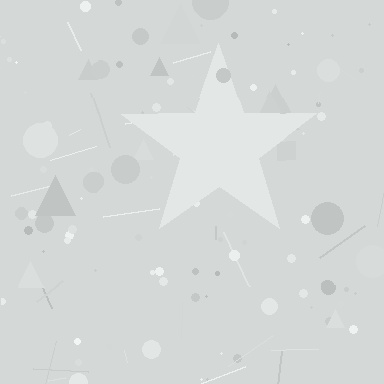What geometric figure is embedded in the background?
A star is embedded in the background.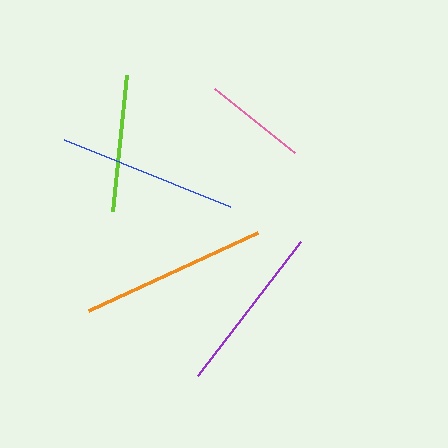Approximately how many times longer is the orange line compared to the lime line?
The orange line is approximately 1.4 times the length of the lime line.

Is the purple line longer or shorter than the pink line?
The purple line is longer than the pink line.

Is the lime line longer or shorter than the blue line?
The blue line is longer than the lime line.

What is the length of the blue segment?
The blue segment is approximately 179 pixels long.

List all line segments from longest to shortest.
From longest to shortest: orange, blue, purple, lime, pink.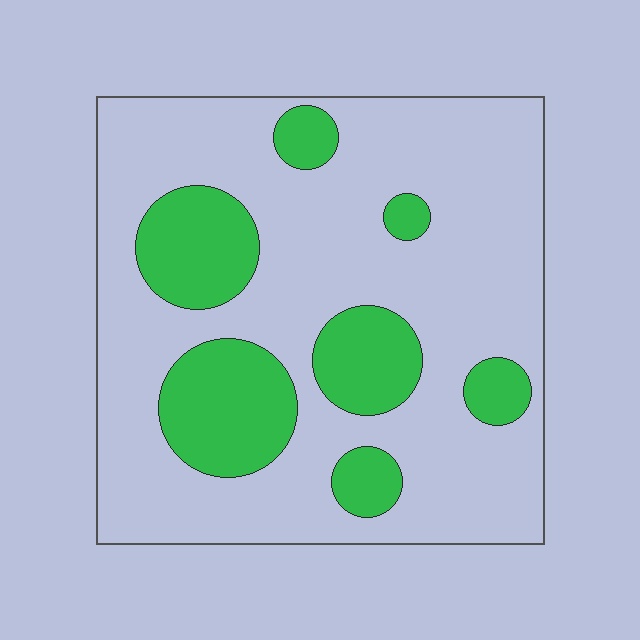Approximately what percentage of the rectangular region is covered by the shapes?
Approximately 25%.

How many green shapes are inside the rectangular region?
7.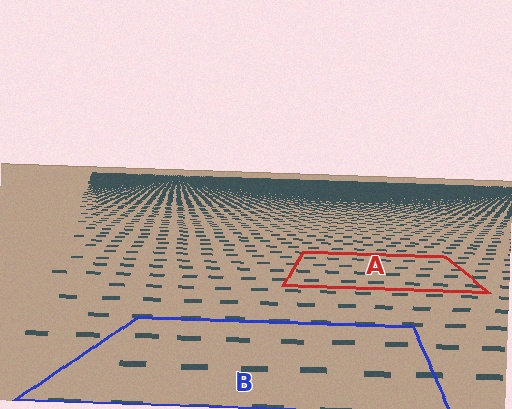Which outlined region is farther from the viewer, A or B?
Region A is farther from the viewer — the texture elements inside it appear smaller and more densely packed.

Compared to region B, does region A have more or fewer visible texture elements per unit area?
Region A has more texture elements per unit area — they are packed more densely because it is farther away.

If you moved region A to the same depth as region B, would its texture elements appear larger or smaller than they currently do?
They would appear larger. At a closer depth, the same texture elements are projected at a bigger on-screen size.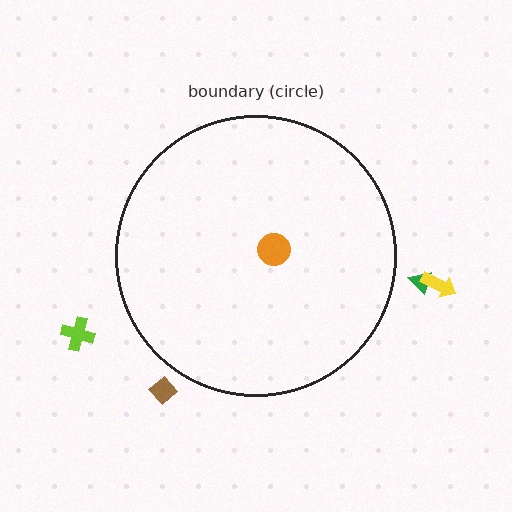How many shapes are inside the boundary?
1 inside, 4 outside.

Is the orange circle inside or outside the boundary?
Inside.